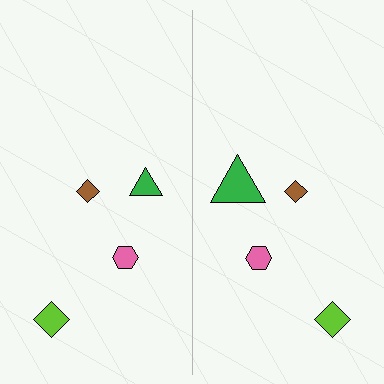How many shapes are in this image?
There are 8 shapes in this image.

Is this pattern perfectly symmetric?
No, the pattern is not perfectly symmetric. The green triangle on the right side has a different size than its mirror counterpart.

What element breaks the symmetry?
The green triangle on the right side has a different size than its mirror counterpart.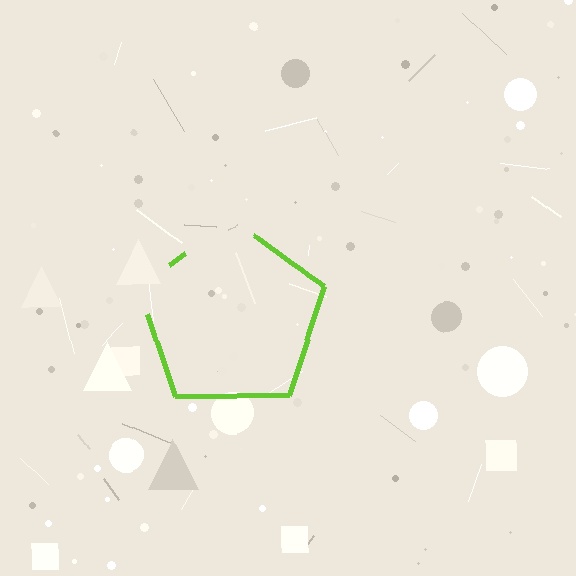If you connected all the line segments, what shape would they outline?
They would outline a pentagon.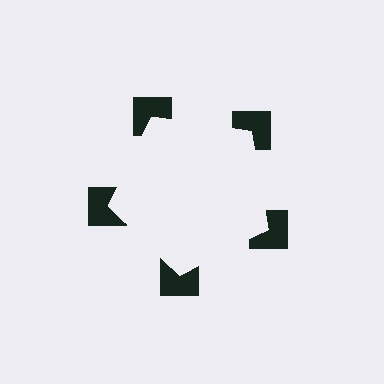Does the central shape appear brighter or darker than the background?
It typically appears slightly brighter than the background, even though no actual brightness change is drawn.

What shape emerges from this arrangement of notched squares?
An illusory pentagon — its edges are inferred from the aligned wedge cuts in the notched squares, not physically drawn.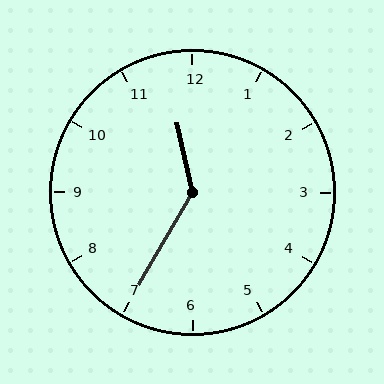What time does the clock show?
11:35.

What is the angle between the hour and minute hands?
Approximately 138 degrees.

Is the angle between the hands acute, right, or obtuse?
It is obtuse.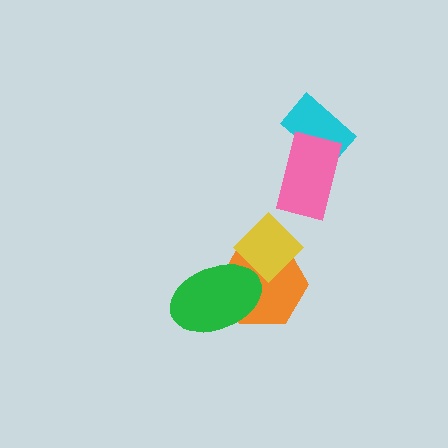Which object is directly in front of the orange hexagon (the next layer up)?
The yellow diamond is directly in front of the orange hexagon.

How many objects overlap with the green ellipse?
2 objects overlap with the green ellipse.